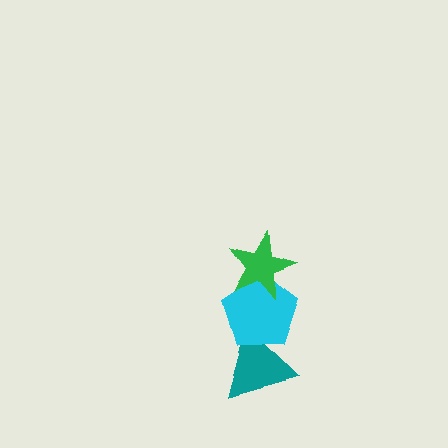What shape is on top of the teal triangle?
The cyan pentagon is on top of the teal triangle.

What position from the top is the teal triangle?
The teal triangle is 3rd from the top.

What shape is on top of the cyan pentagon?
The green star is on top of the cyan pentagon.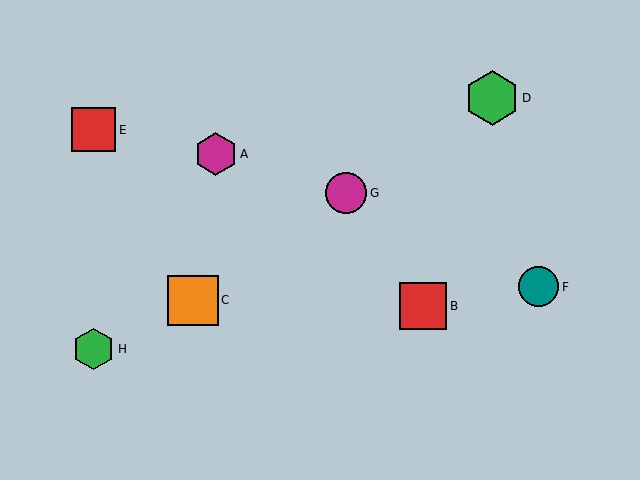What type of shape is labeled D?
Shape D is a green hexagon.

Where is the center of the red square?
The center of the red square is at (94, 130).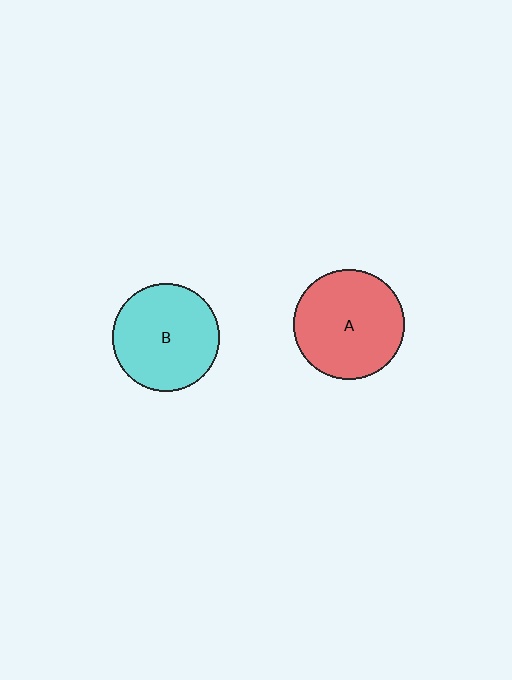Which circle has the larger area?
Circle A (red).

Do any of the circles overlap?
No, none of the circles overlap.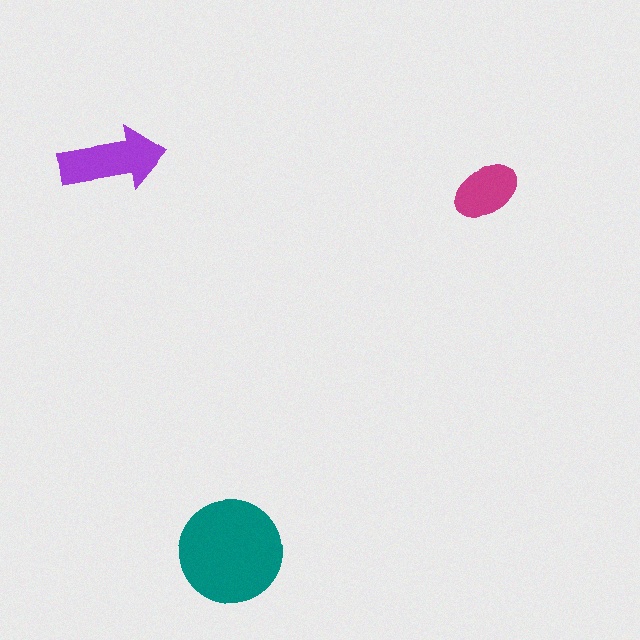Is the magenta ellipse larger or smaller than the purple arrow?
Smaller.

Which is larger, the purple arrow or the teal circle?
The teal circle.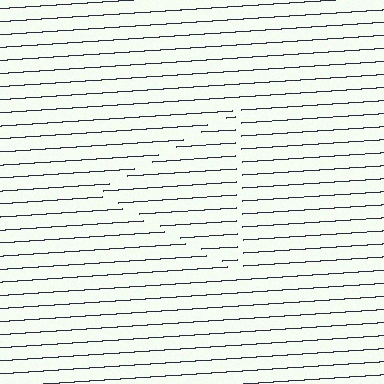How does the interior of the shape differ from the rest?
The interior of the shape contains the same grating, shifted by half a period — the contour is defined by the phase discontinuity where line-ends from the inner and outer gratings abut.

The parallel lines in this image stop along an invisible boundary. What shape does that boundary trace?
An illusory triangle. The interior of the shape contains the same grating, shifted by half a period — the contour is defined by the phase discontinuity where line-ends from the inner and outer gratings abut.